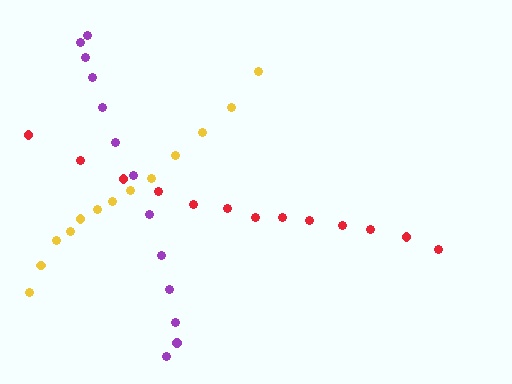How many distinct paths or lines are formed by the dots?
There are 3 distinct paths.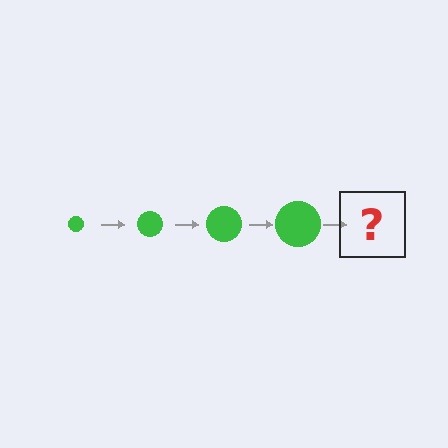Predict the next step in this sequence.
The next step is a green circle, larger than the previous one.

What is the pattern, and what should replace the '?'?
The pattern is that the circle gets progressively larger each step. The '?' should be a green circle, larger than the previous one.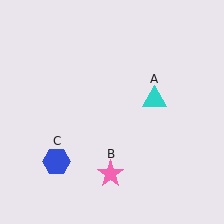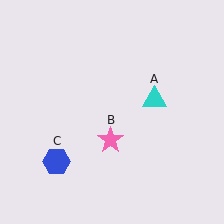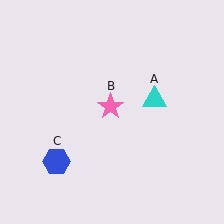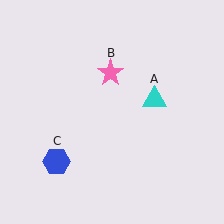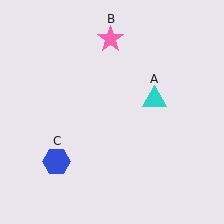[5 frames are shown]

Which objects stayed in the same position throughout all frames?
Cyan triangle (object A) and blue hexagon (object C) remained stationary.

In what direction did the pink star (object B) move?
The pink star (object B) moved up.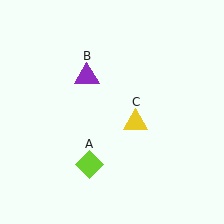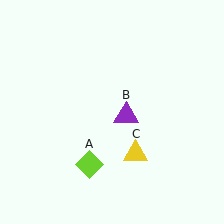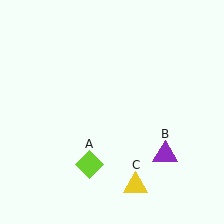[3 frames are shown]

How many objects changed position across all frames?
2 objects changed position: purple triangle (object B), yellow triangle (object C).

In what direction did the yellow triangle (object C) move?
The yellow triangle (object C) moved down.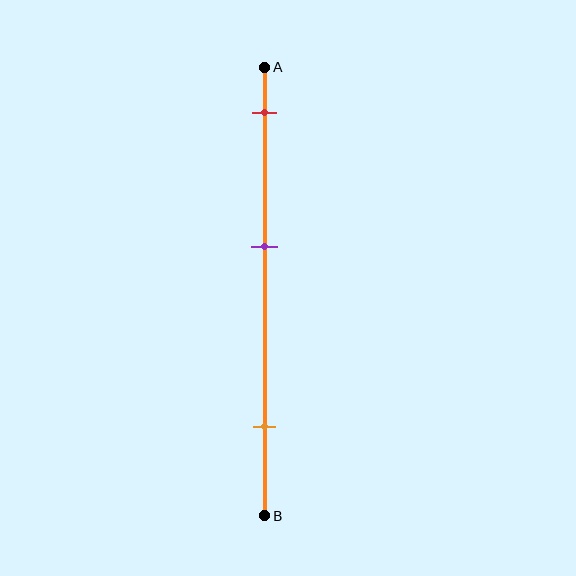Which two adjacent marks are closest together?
The red and purple marks are the closest adjacent pair.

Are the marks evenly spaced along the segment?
Yes, the marks are approximately evenly spaced.